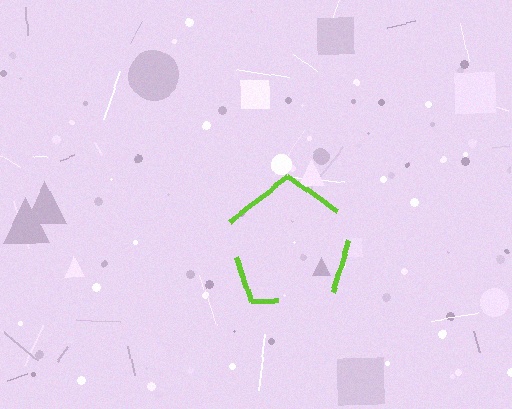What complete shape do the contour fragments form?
The contour fragments form a pentagon.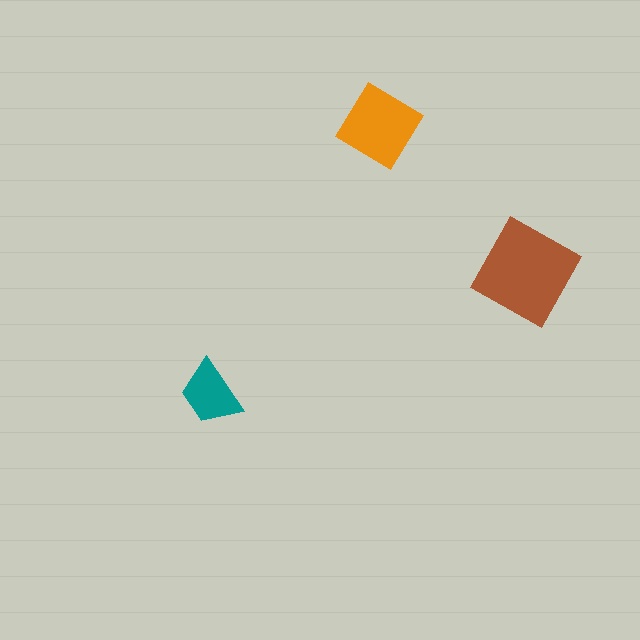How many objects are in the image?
There are 3 objects in the image.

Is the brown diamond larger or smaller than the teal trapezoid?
Larger.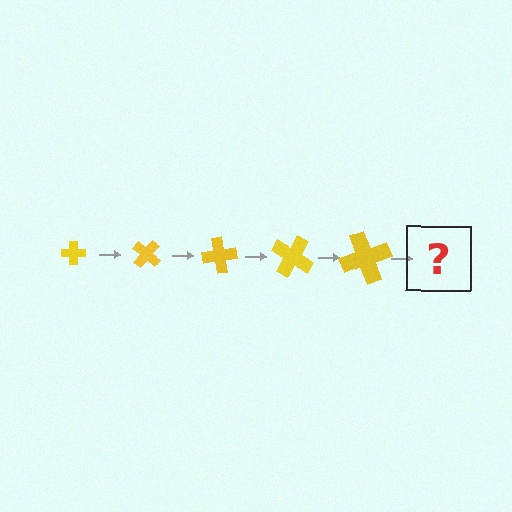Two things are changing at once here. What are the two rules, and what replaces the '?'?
The two rules are that the cross grows larger each step and it rotates 40 degrees each step. The '?' should be a cross, larger than the previous one and rotated 200 degrees from the start.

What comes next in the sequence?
The next element should be a cross, larger than the previous one and rotated 200 degrees from the start.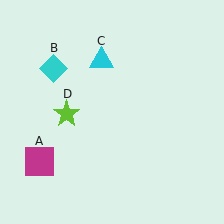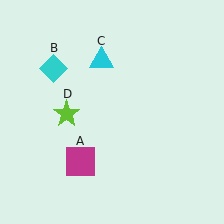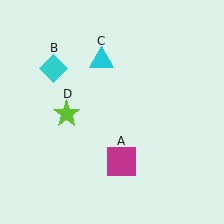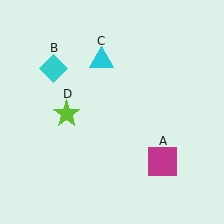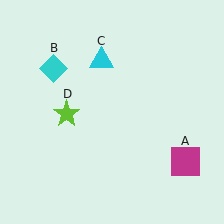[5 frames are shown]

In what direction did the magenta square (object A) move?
The magenta square (object A) moved right.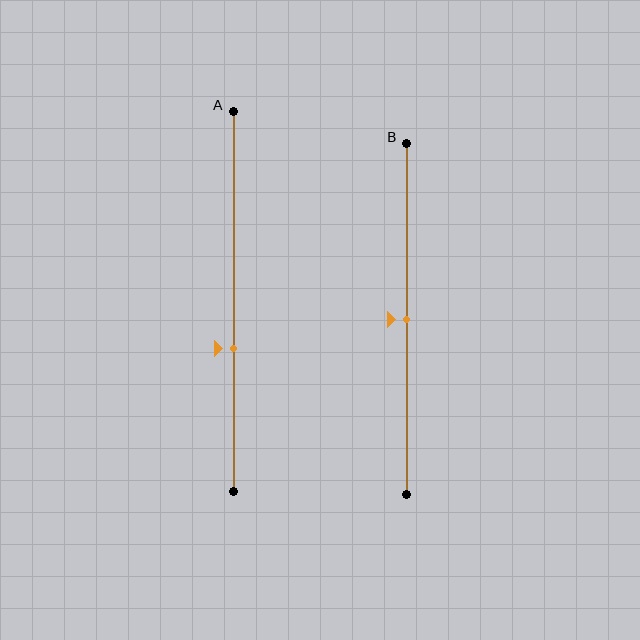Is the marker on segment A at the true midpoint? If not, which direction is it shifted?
No, the marker on segment A is shifted downward by about 13% of the segment length.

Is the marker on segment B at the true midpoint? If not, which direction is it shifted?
Yes, the marker on segment B is at the true midpoint.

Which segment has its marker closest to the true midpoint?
Segment B has its marker closest to the true midpoint.